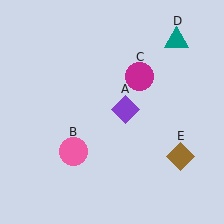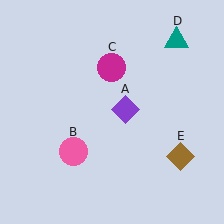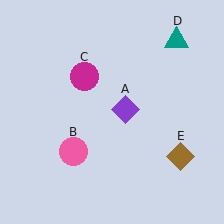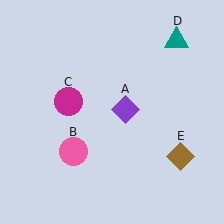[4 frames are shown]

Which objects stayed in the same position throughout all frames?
Purple diamond (object A) and pink circle (object B) and teal triangle (object D) and brown diamond (object E) remained stationary.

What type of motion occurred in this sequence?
The magenta circle (object C) rotated counterclockwise around the center of the scene.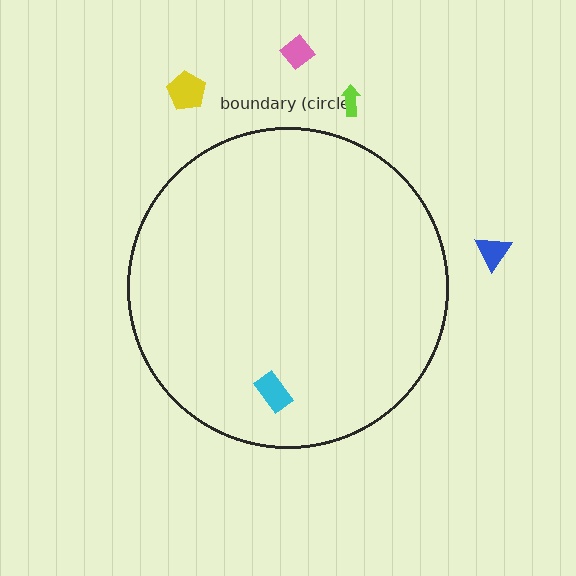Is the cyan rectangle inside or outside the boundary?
Inside.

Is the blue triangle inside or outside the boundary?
Outside.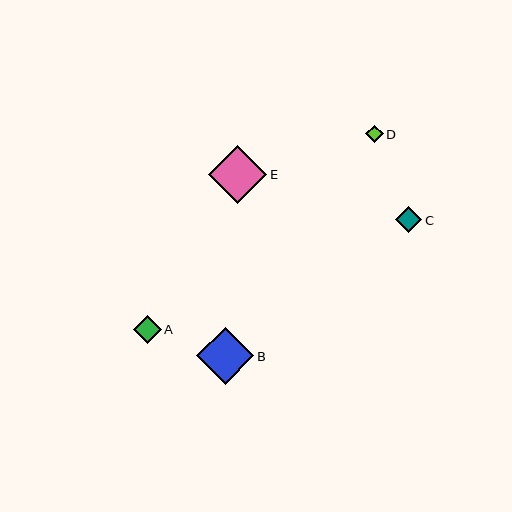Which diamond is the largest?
Diamond E is the largest with a size of approximately 58 pixels.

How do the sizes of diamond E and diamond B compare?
Diamond E and diamond B are approximately the same size.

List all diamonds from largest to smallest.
From largest to smallest: E, B, A, C, D.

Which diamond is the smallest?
Diamond D is the smallest with a size of approximately 17 pixels.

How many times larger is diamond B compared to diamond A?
Diamond B is approximately 2.1 times the size of diamond A.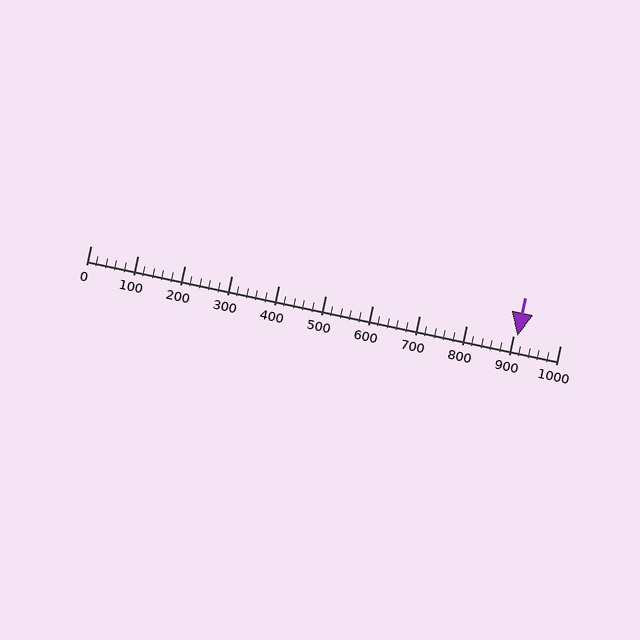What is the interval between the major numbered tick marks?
The major tick marks are spaced 100 units apart.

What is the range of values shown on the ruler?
The ruler shows values from 0 to 1000.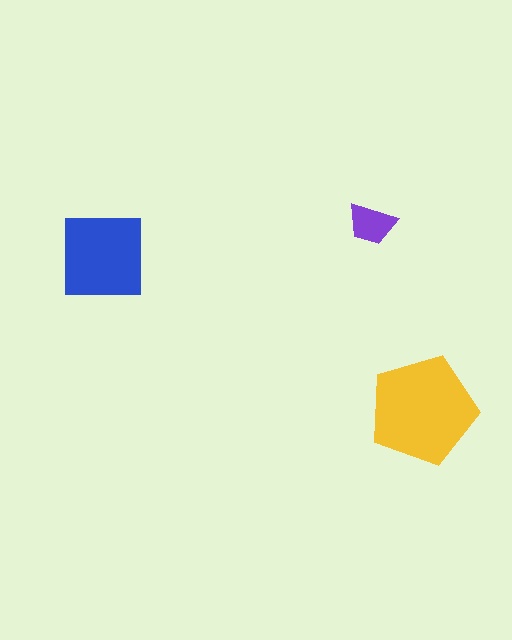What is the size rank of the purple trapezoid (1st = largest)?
3rd.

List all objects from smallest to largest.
The purple trapezoid, the blue square, the yellow pentagon.